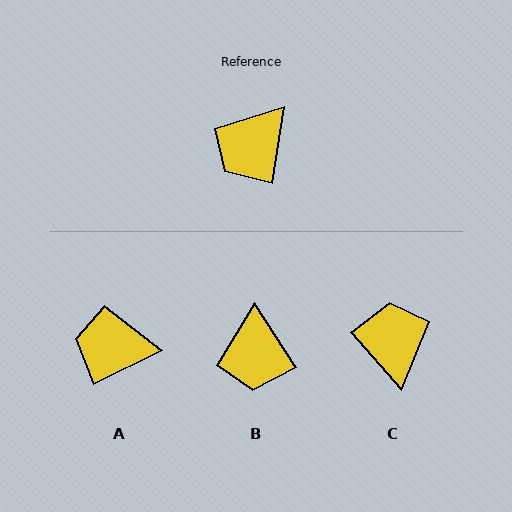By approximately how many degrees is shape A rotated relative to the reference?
Approximately 55 degrees clockwise.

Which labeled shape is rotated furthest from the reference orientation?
C, about 130 degrees away.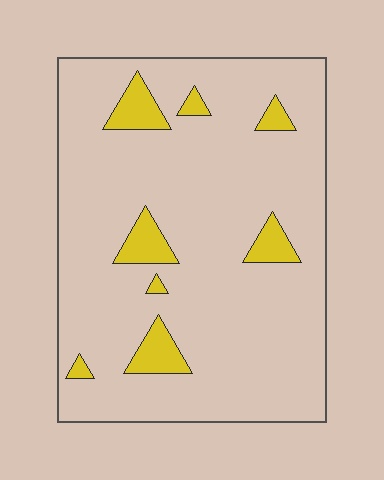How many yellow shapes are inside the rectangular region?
8.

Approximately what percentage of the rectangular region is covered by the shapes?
Approximately 10%.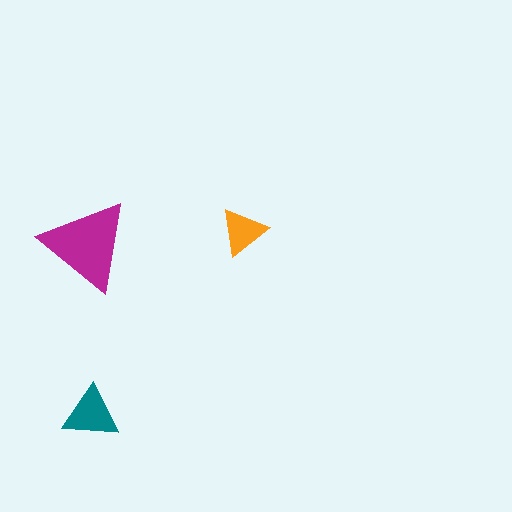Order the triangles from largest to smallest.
the magenta one, the teal one, the orange one.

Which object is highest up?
The orange triangle is topmost.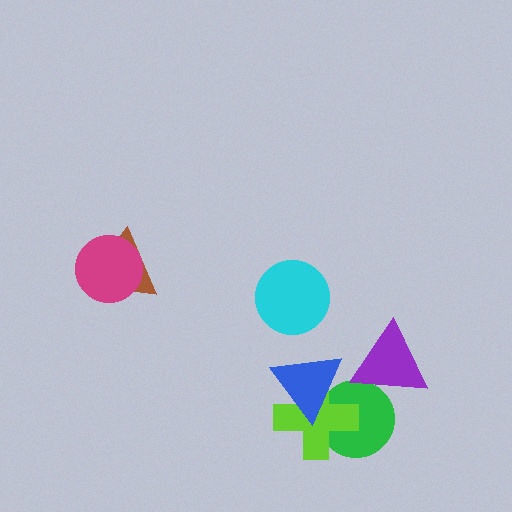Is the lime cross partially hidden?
Yes, it is partially covered by another shape.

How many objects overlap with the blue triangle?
2 objects overlap with the blue triangle.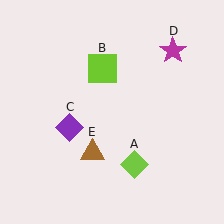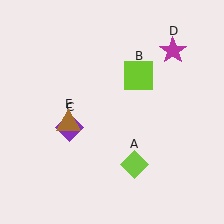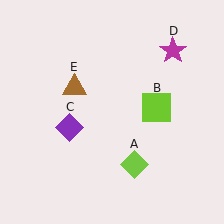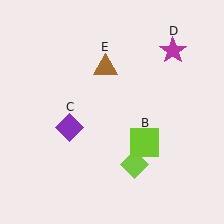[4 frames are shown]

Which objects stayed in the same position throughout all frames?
Lime diamond (object A) and purple diamond (object C) and magenta star (object D) remained stationary.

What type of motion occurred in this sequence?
The lime square (object B), brown triangle (object E) rotated clockwise around the center of the scene.